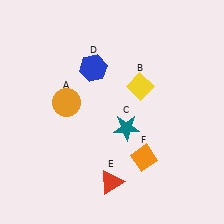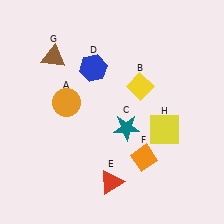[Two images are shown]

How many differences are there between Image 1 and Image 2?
There are 2 differences between the two images.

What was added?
A brown triangle (G), a yellow square (H) were added in Image 2.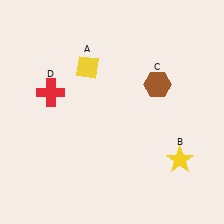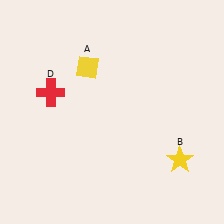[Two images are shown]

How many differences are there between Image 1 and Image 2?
There is 1 difference between the two images.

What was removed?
The brown hexagon (C) was removed in Image 2.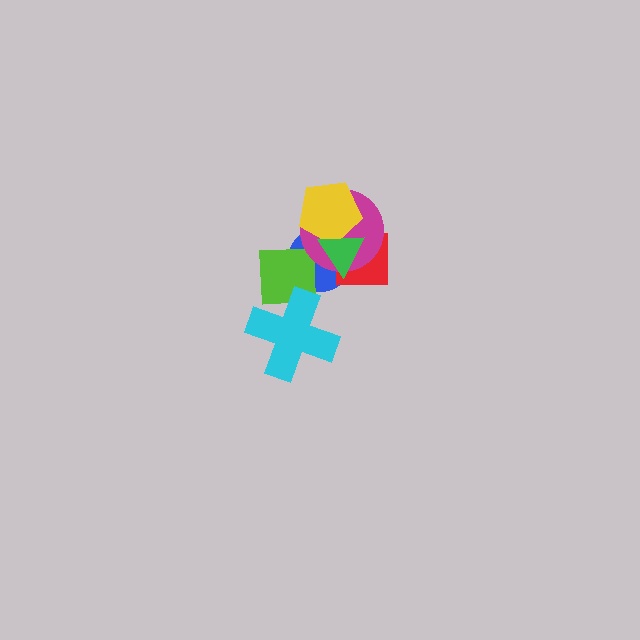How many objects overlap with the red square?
4 objects overlap with the red square.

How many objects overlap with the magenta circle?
4 objects overlap with the magenta circle.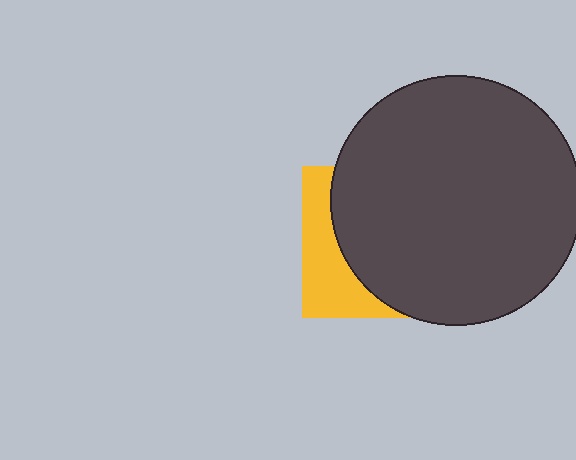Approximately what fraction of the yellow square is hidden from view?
Roughly 70% of the yellow square is hidden behind the dark gray circle.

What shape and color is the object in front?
The object in front is a dark gray circle.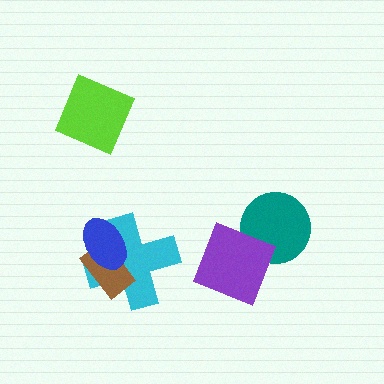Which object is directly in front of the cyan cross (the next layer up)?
The brown rectangle is directly in front of the cyan cross.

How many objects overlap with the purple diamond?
1 object overlaps with the purple diamond.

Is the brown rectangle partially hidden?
Yes, it is partially covered by another shape.